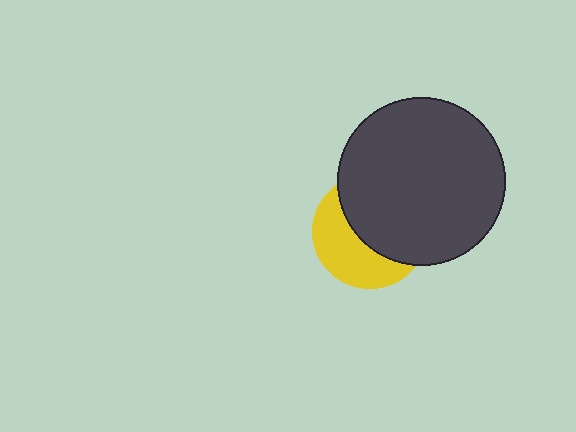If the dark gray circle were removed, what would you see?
You would see the complete yellow circle.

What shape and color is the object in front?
The object in front is a dark gray circle.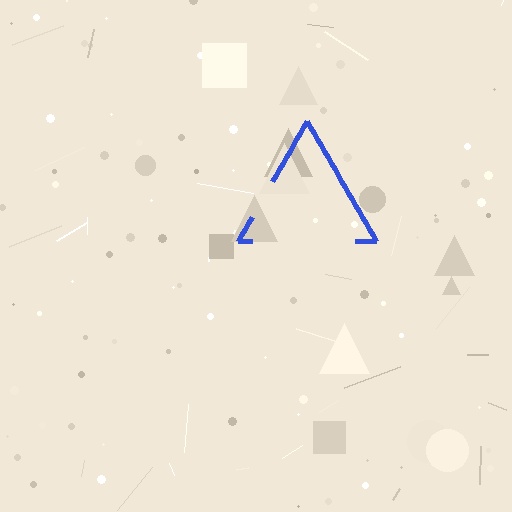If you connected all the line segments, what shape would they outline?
They would outline a triangle.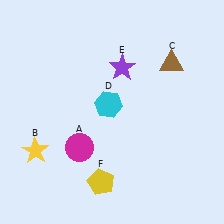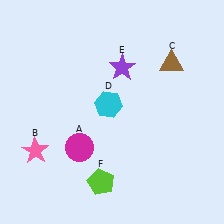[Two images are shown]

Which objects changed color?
B changed from yellow to pink. F changed from yellow to lime.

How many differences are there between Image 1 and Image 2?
There are 2 differences between the two images.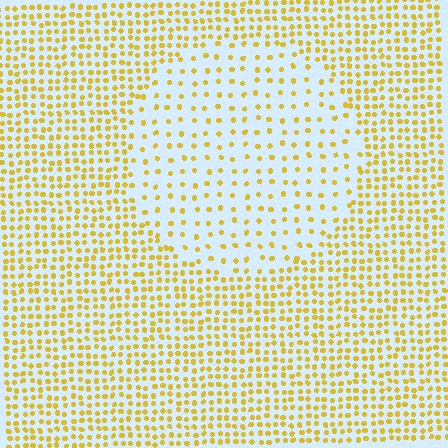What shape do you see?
I see a circle.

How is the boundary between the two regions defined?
The boundary is defined by a change in element density (approximately 2.4x ratio). All elements are the same color, size, and shape.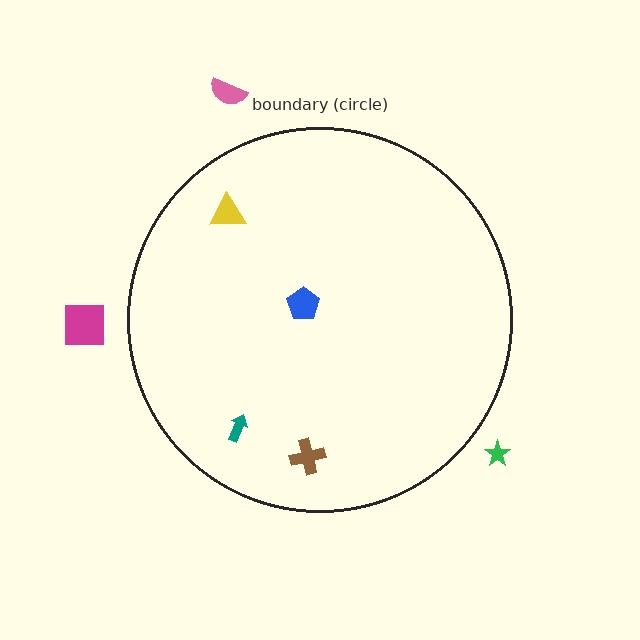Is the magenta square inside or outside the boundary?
Outside.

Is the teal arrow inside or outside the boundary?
Inside.